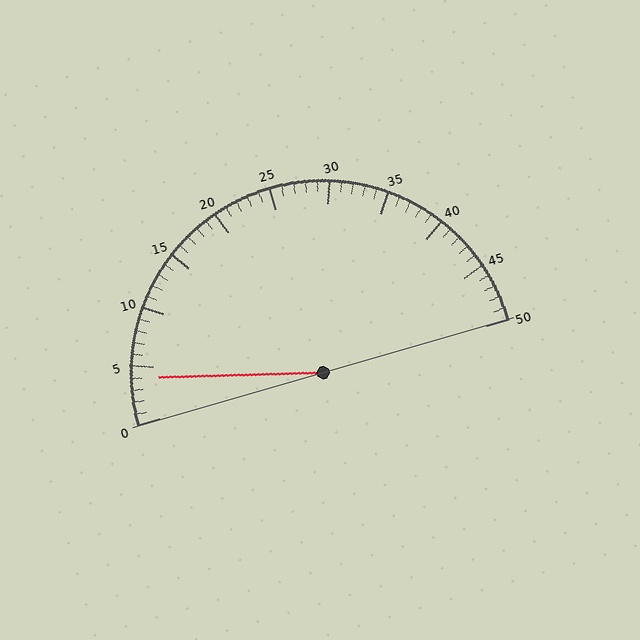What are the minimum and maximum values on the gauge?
The gauge ranges from 0 to 50.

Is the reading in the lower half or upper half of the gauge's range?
The reading is in the lower half of the range (0 to 50).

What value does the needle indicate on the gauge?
The needle indicates approximately 4.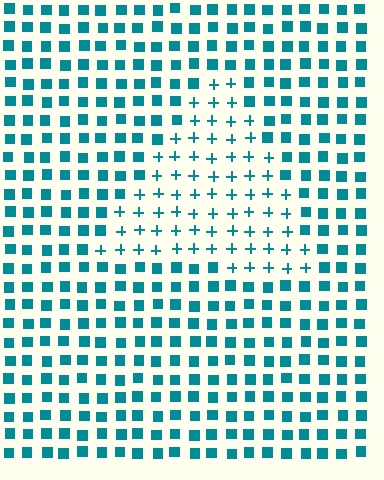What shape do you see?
I see a triangle.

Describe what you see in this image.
The image is filled with small teal elements arranged in a uniform grid. A triangle-shaped region contains plus signs, while the surrounding area contains squares. The boundary is defined purely by the change in element shape.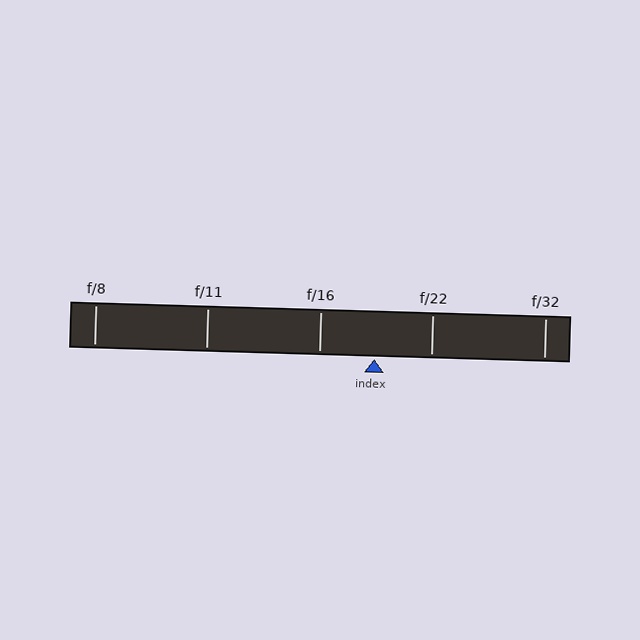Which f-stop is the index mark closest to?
The index mark is closest to f/16.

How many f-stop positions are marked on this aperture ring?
There are 5 f-stop positions marked.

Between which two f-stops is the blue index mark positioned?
The index mark is between f/16 and f/22.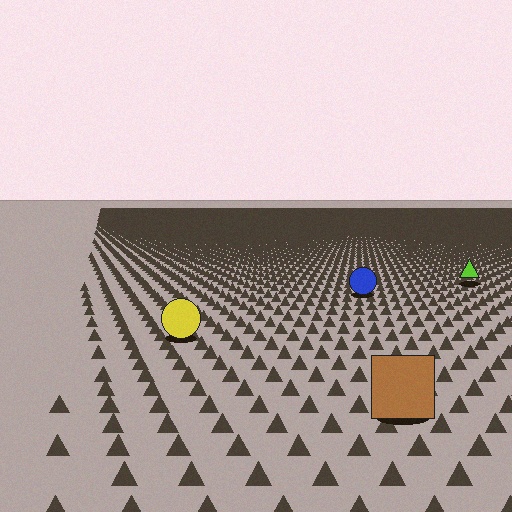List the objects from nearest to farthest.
From nearest to farthest: the brown square, the yellow circle, the blue circle, the lime triangle.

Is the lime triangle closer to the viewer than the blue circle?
No. The blue circle is closer — you can tell from the texture gradient: the ground texture is coarser near it.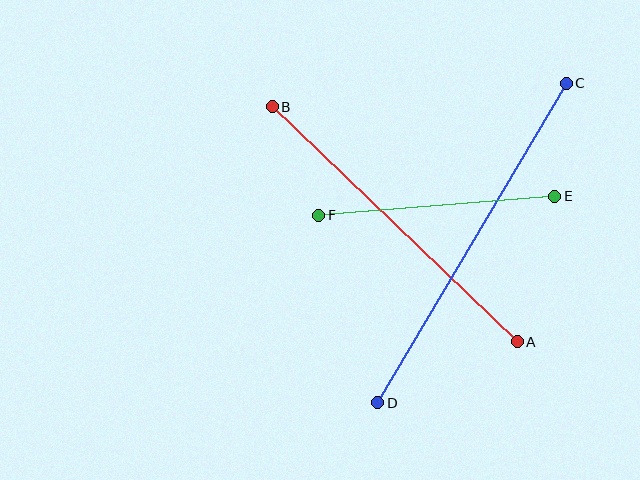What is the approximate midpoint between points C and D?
The midpoint is at approximately (472, 243) pixels.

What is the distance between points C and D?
The distance is approximately 371 pixels.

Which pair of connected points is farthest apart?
Points C and D are farthest apart.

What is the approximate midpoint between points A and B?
The midpoint is at approximately (395, 224) pixels.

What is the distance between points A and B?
The distance is approximately 340 pixels.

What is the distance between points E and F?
The distance is approximately 237 pixels.